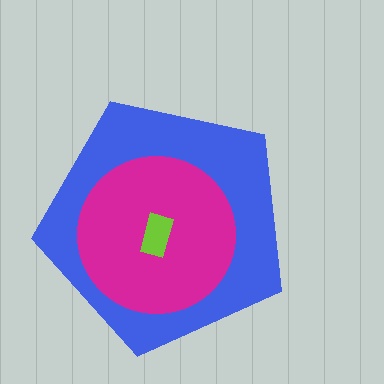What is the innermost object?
The lime rectangle.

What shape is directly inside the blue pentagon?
The magenta circle.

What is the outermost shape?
The blue pentagon.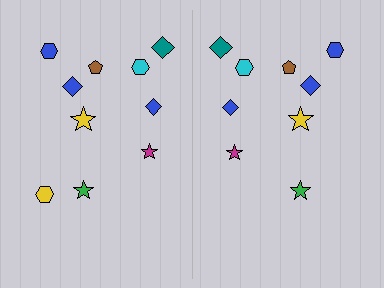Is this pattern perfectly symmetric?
No, the pattern is not perfectly symmetric. A yellow hexagon is missing from the right side.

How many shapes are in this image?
There are 19 shapes in this image.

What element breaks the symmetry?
A yellow hexagon is missing from the right side.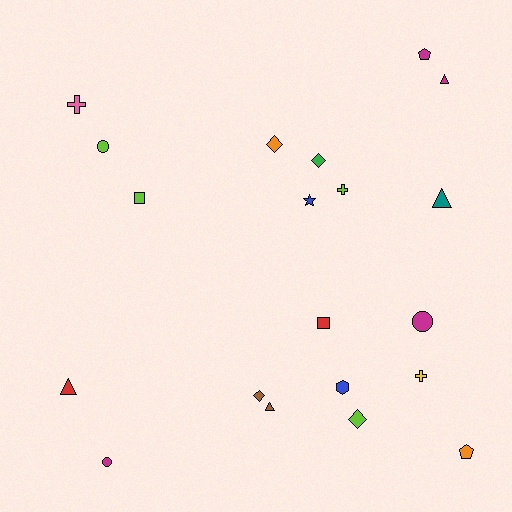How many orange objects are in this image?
There are 2 orange objects.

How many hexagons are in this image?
There is 1 hexagon.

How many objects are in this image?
There are 20 objects.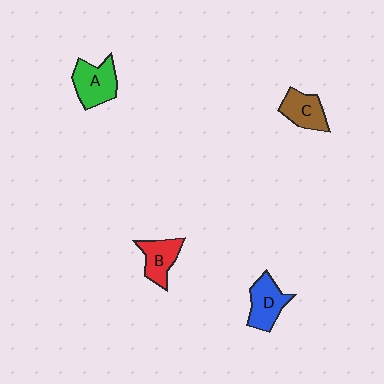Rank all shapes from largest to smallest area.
From largest to smallest: A (green), D (blue), C (brown), B (red).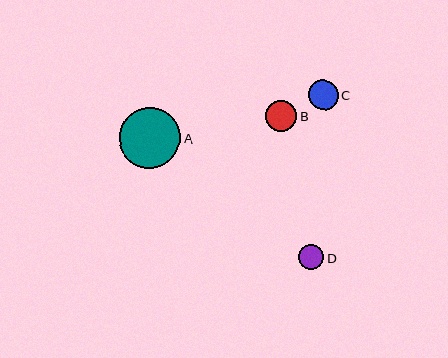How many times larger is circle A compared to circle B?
Circle A is approximately 1.9 times the size of circle B.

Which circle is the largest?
Circle A is the largest with a size of approximately 61 pixels.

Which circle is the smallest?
Circle D is the smallest with a size of approximately 25 pixels.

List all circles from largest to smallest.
From largest to smallest: A, B, C, D.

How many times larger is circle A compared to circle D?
Circle A is approximately 2.4 times the size of circle D.